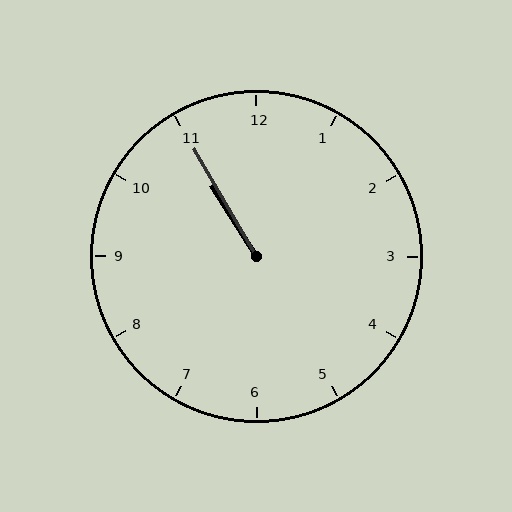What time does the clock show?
10:55.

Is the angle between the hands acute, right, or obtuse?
It is acute.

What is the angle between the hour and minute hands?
Approximately 2 degrees.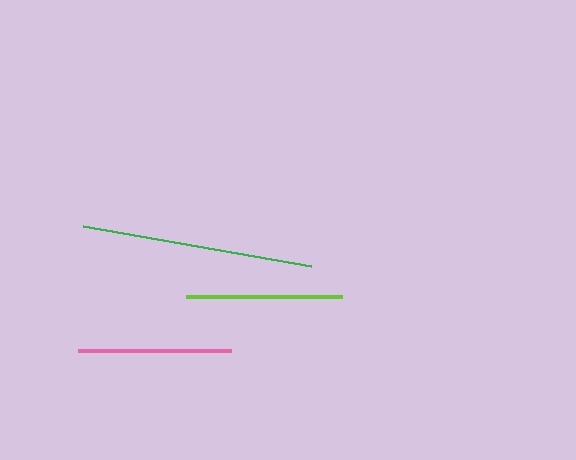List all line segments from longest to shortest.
From longest to shortest: green, lime, pink.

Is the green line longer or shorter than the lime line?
The green line is longer than the lime line.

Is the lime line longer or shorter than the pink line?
The lime line is longer than the pink line.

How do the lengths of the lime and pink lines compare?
The lime and pink lines are approximately the same length.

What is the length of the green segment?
The green segment is approximately 232 pixels long.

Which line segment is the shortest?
The pink line is the shortest at approximately 153 pixels.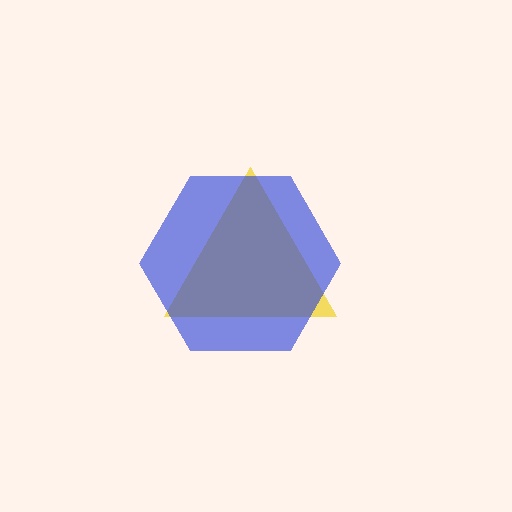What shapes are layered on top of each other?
The layered shapes are: a yellow triangle, a blue hexagon.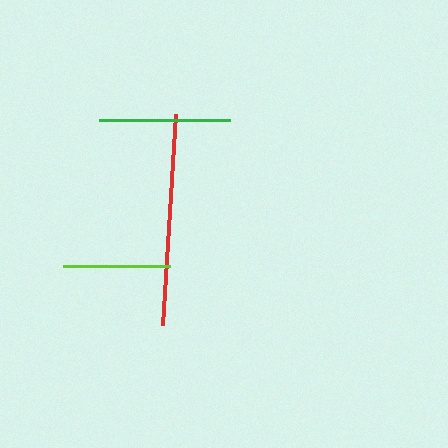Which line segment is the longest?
The red line is the longest at approximately 211 pixels.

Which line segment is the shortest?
The lime line is the shortest at approximately 106 pixels.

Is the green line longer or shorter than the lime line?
The green line is longer than the lime line.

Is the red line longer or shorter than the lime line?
The red line is longer than the lime line.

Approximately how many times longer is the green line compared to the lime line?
The green line is approximately 1.2 times the length of the lime line.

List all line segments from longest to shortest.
From longest to shortest: red, green, lime.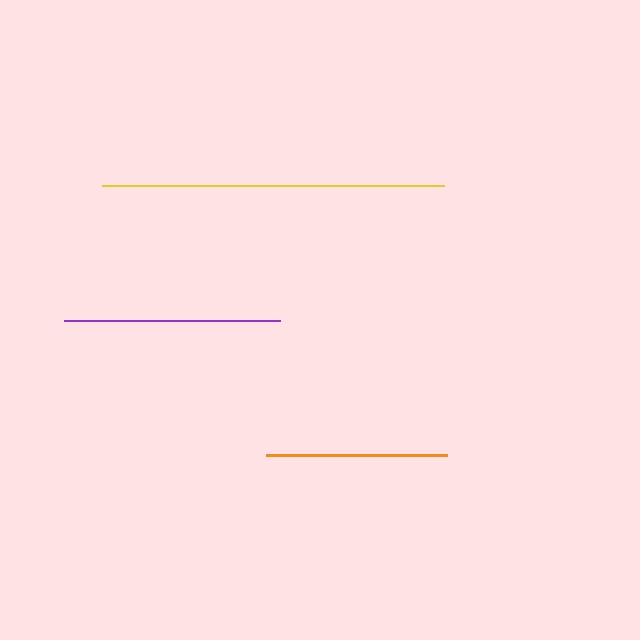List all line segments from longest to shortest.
From longest to shortest: yellow, purple, orange.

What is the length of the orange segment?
The orange segment is approximately 181 pixels long.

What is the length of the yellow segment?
The yellow segment is approximately 342 pixels long.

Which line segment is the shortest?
The orange line is the shortest at approximately 181 pixels.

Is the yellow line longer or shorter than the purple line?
The yellow line is longer than the purple line.